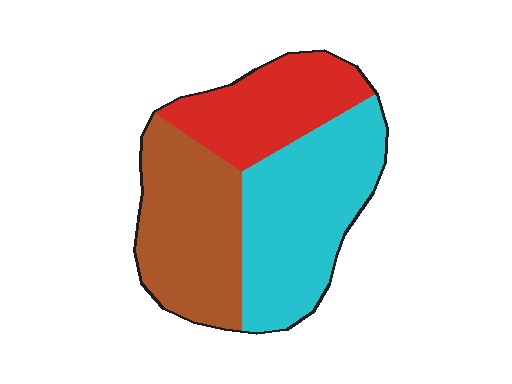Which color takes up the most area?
Cyan, at roughly 40%.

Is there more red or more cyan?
Cyan.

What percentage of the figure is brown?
Brown takes up between a quarter and a half of the figure.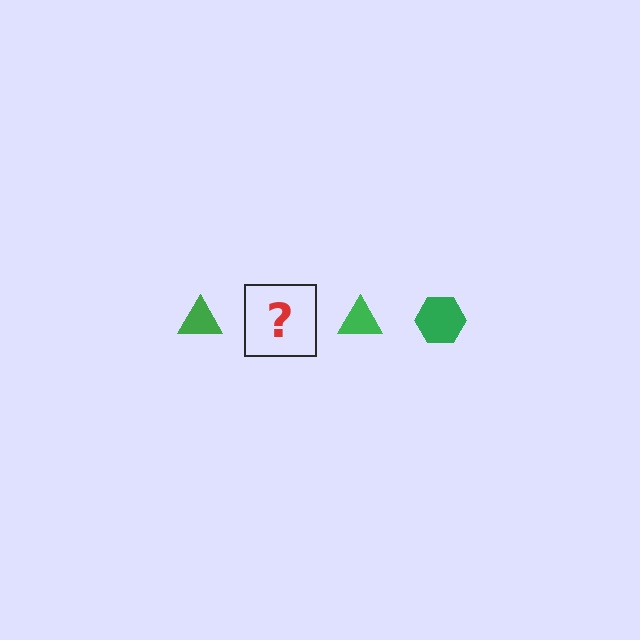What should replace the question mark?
The question mark should be replaced with a green hexagon.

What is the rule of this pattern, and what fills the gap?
The rule is that the pattern cycles through triangle, hexagon shapes in green. The gap should be filled with a green hexagon.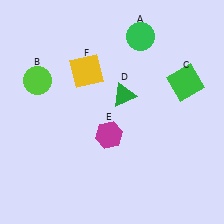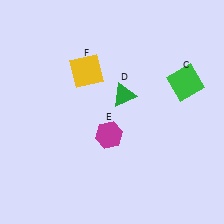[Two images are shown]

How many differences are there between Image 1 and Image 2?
There are 2 differences between the two images.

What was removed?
The green circle (A), the lime circle (B) were removed in Image 2.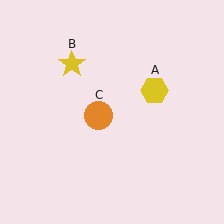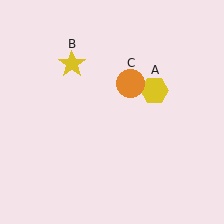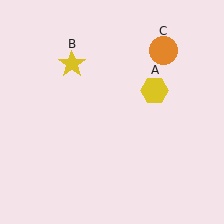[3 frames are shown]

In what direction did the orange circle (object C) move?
The orange circle (object C) moved up and to the right.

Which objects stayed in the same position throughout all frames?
Yellow hexagon (object A) and yellow star (object B) remained stationary.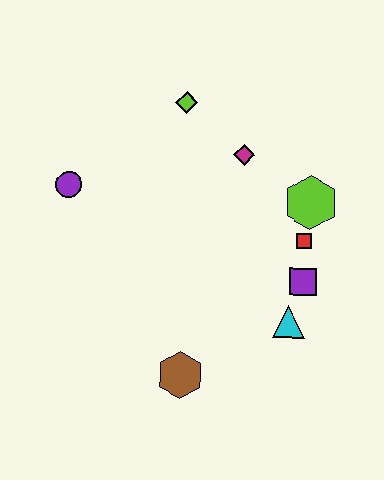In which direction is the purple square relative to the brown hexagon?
The purple square is to the right of the brown hexagon.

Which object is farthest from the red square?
The purple circle is farthest from the red square.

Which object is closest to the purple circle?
The lime diamond is closest to the purple circle.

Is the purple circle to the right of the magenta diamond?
No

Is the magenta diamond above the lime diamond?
No